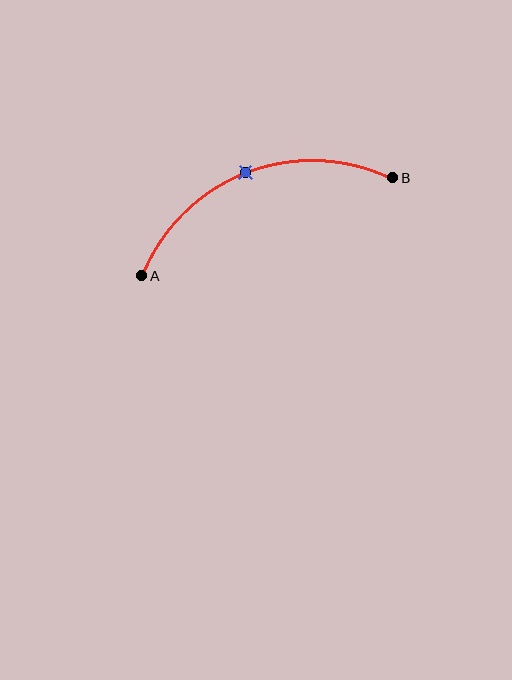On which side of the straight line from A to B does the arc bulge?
The arc bulges above the straight line connecting A and B.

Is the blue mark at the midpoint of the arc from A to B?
Yes. The blue mark lies on the arc at equal arc-length from both A and B — it is the arc midpoint.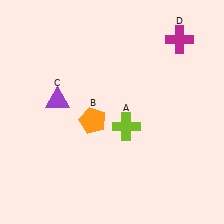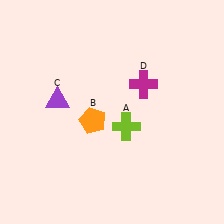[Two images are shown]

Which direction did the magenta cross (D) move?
The magenta cross (D) moved down.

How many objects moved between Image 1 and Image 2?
1 object moved between the two images.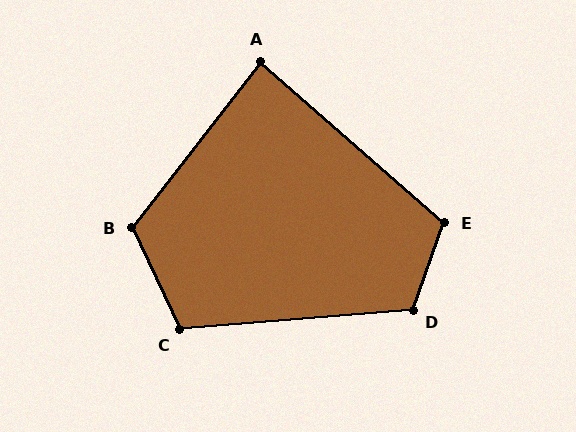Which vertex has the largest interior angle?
B, at approximately 117 degrees.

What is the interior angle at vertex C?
Approximately 111 degrees (obtuse).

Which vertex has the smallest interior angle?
A, at approximately 87 degrees.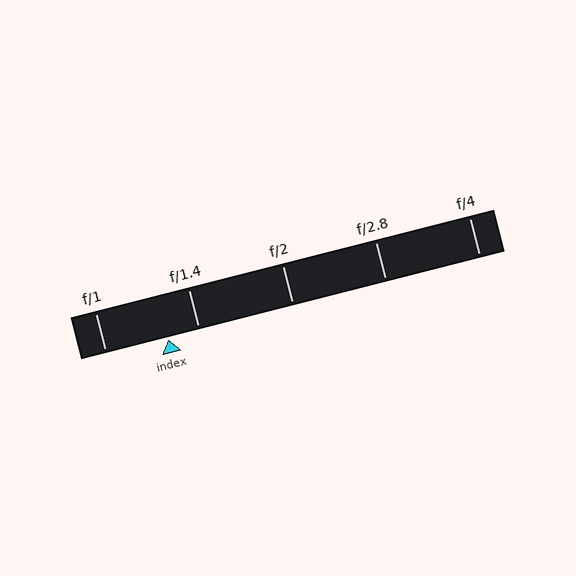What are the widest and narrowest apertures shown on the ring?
The widest aperture shown is f/1 and the narrowest is f/4.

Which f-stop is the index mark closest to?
The index mark is closest to f/1.4.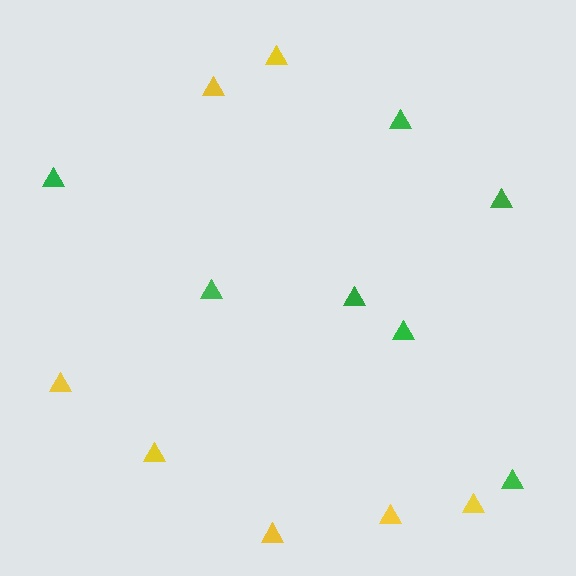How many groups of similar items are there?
There are 2 groups: one group of yellow triangles (7) and one group of green triangles (7).